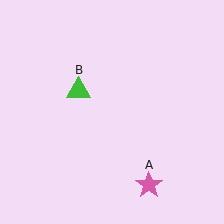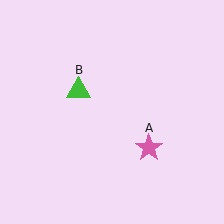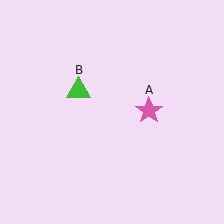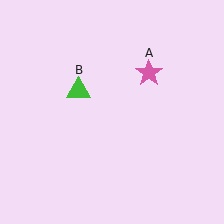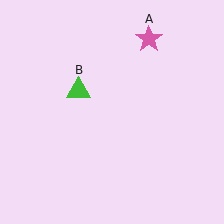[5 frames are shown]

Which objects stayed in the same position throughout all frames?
Green triangle (object B) remained stationary.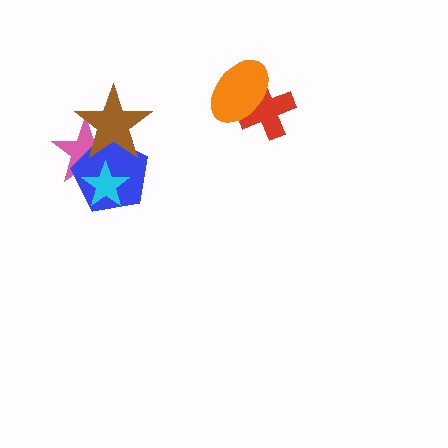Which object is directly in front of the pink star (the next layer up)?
The blue pentagon is directly in front of the pink star.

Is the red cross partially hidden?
Yes, it is partially covered by another shape.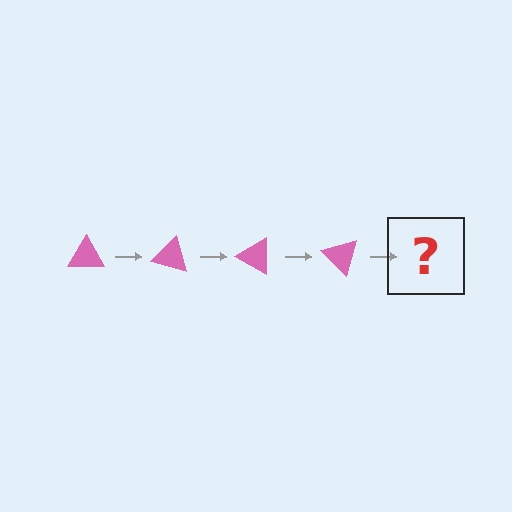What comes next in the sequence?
The next element should be a pink triangle rotated 60 degrees.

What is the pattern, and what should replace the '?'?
The pattern is that the triangle rotates 15 degrees each step. The '?' should be a pink triangle rotated 60 degrees.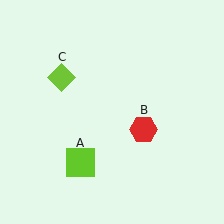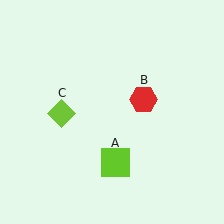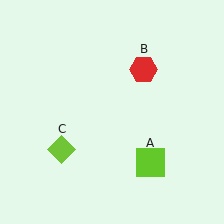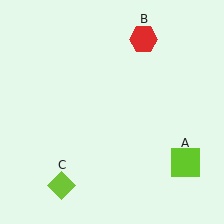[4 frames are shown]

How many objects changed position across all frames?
3 objects changed position: lime square (object A), red hexagon (object B), lime diamond (object C).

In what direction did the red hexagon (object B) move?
The red hexagon (object B) moved up.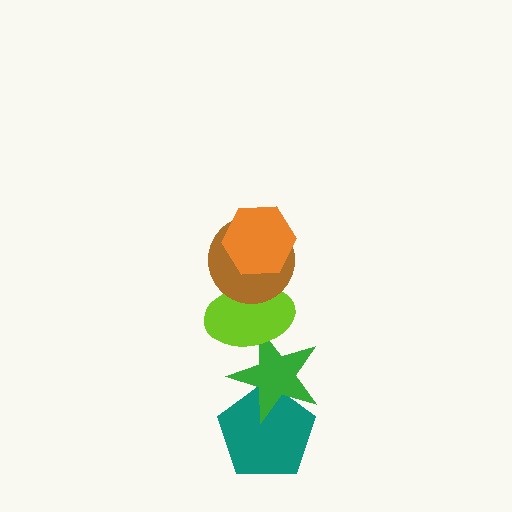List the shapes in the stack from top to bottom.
From top to bottom: the orange hexagon, the brown circle, the lime ellipse, the green star, the teal pentagon.